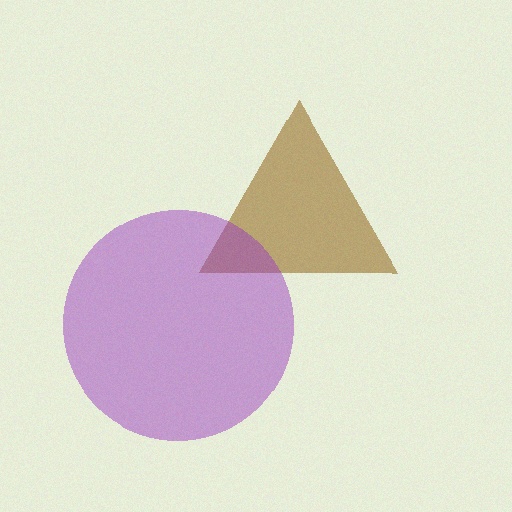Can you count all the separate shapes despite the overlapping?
Yes, there are 2 separate shapes.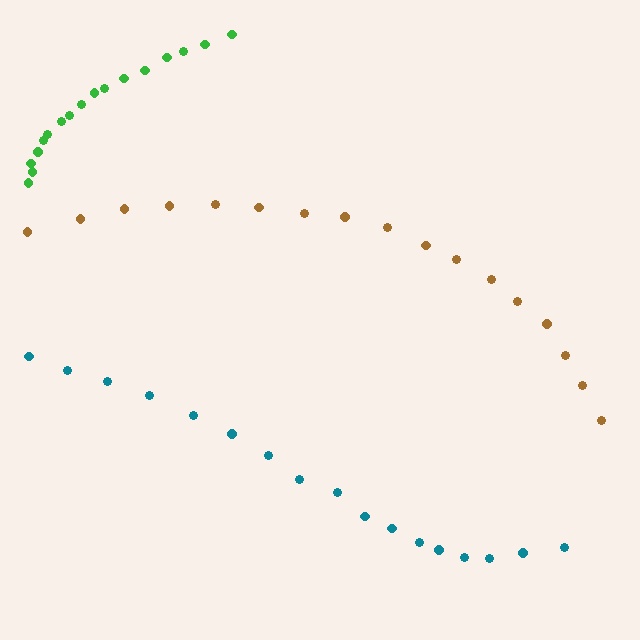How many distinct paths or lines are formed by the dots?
There are 3 distinct paths.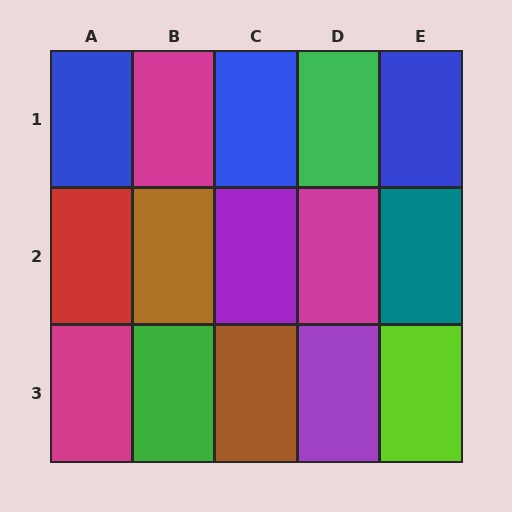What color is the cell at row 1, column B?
Magenta.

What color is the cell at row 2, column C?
Purple.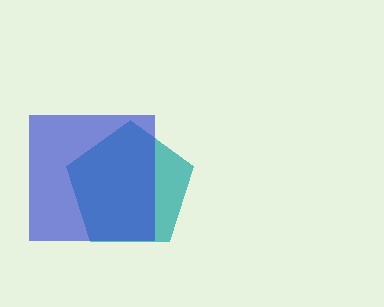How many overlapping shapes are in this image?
There are 2 overlapping shapes in the image.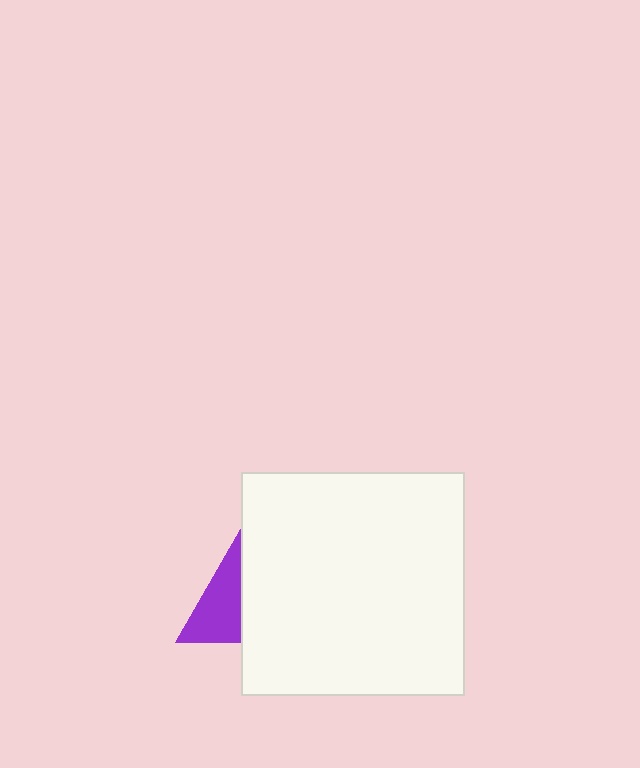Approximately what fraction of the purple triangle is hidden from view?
Roughly 48% of the purple triangle is hidden behind the white square.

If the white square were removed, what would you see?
You would see the complete purple triangle.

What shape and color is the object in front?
The object in front is a white square.